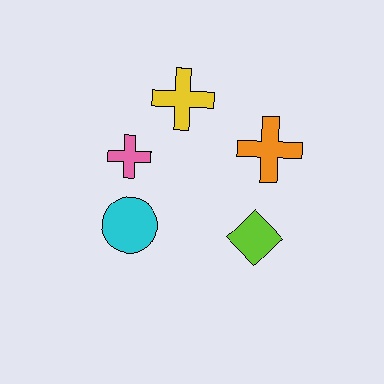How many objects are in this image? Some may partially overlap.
There are 5 objects.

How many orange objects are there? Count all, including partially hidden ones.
There is 1 orange object.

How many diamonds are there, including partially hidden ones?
There is 1 diamond.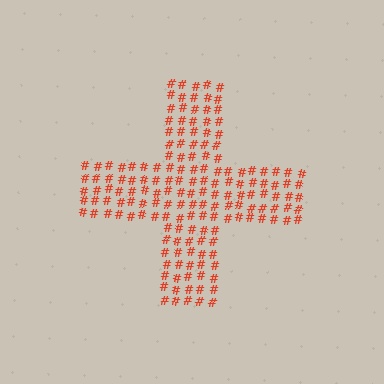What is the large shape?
The large shape is a cross.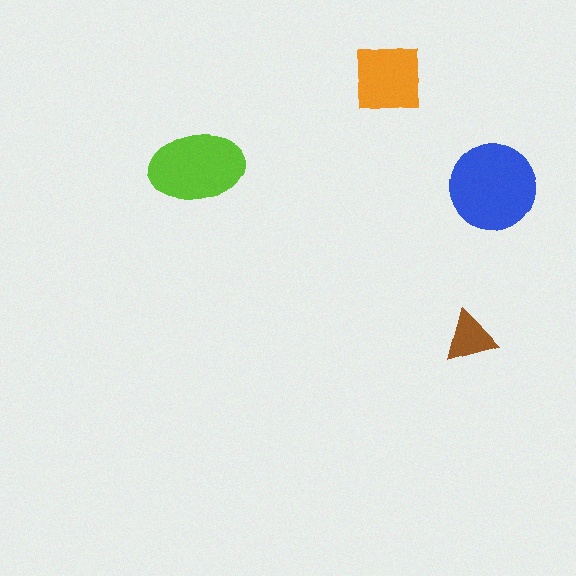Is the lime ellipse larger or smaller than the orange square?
Larger.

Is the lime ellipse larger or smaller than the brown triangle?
Larger.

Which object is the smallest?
The brown triangle.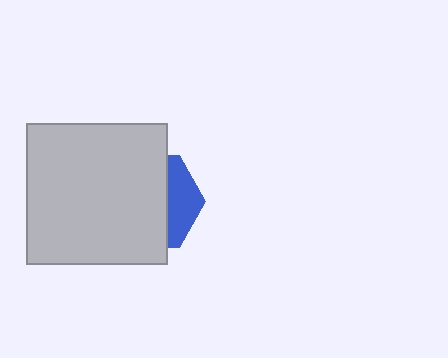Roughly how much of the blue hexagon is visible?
A small part of it is visible (roughly 32%).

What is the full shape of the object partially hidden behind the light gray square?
The partially hidden object is a blue hexagon.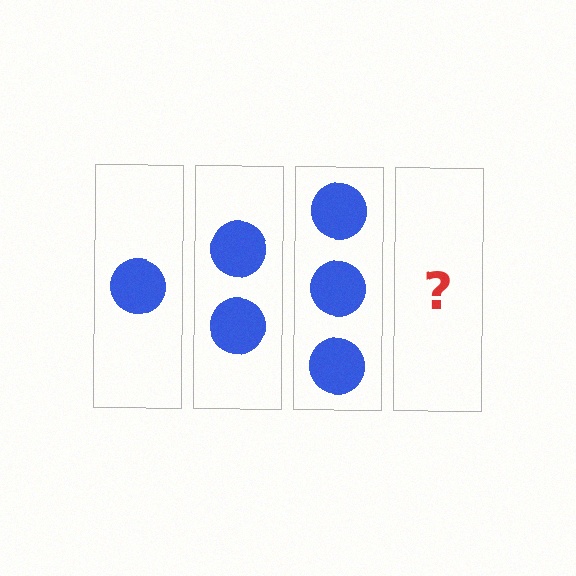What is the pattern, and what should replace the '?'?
The pattern is that each step adds one more circle. The '?' should be 4 circles.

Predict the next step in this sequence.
The next step is 4 circles.